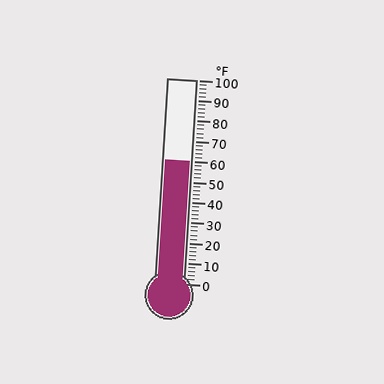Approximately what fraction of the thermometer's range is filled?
The thermometer is filled to approximately 60% of its range.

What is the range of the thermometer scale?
The thermometer scale ranges from 0°F to 100°F.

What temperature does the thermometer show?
The thermometer shows approximately 60°F.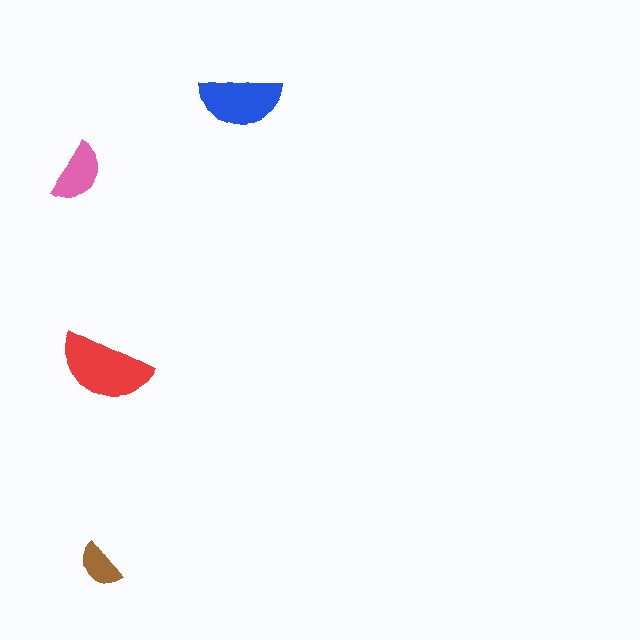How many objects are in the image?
There are 4 objects in the image.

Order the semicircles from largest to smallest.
the red one, the blue one, the pink one, the brown one.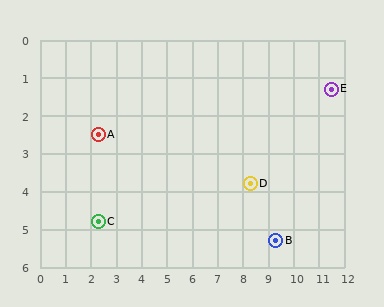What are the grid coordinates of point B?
Point B is at approximately (9.3, 5.3).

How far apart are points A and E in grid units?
Points A and E are about 9.3 grid units apart.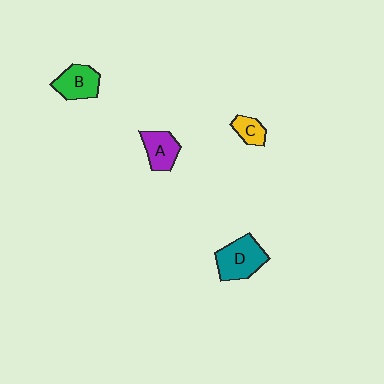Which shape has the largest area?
Shape D (teal).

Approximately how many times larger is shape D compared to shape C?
Approximately 2.2 times.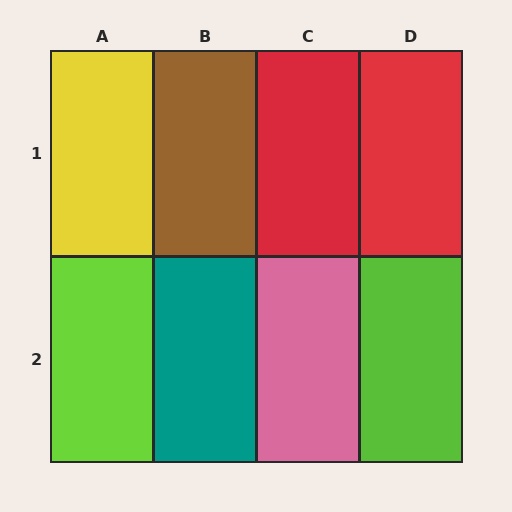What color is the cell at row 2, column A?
Lime.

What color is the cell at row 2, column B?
Teal.